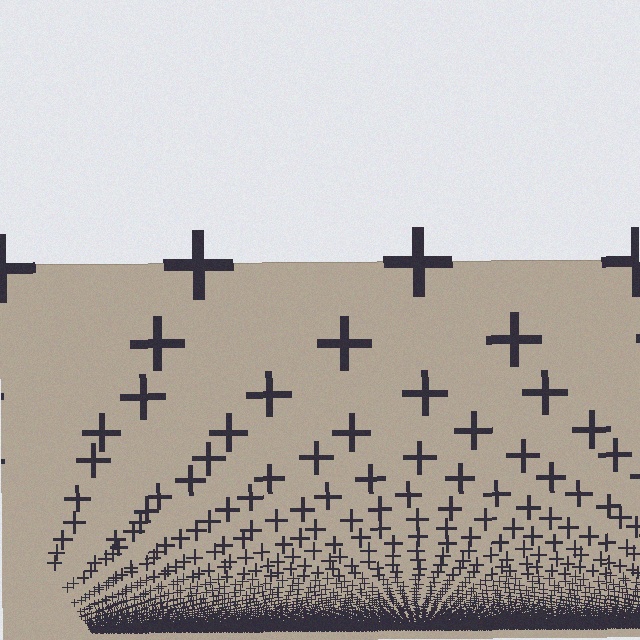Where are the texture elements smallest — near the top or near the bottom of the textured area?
Near the bottom.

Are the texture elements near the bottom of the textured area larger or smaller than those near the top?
Smaller. The gradient is inverted — elements near the bottom are smaller and denser.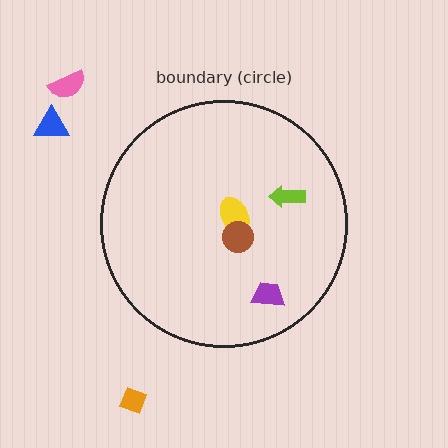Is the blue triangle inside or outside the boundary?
Outside.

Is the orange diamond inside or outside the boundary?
Outside.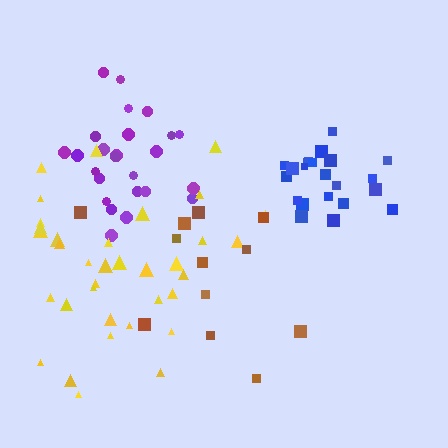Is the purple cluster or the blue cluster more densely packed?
Blue.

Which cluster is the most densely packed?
Blue.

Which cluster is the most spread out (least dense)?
Brown.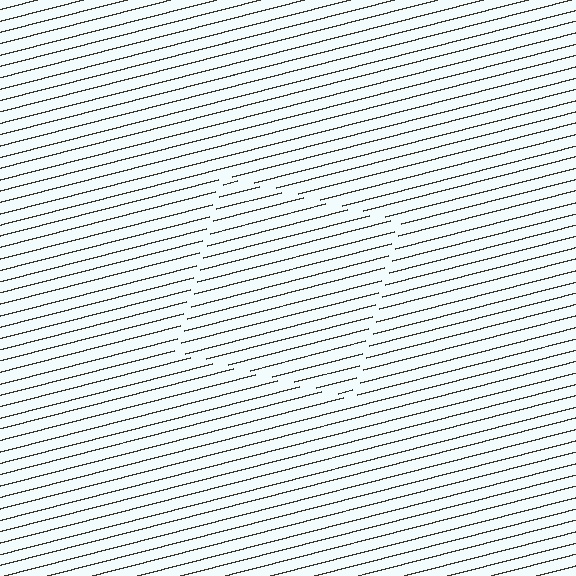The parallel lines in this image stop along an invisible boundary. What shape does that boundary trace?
An illusory square. The interior of the shape contains the same grating, shifted by half a period — the contour is defined by the phase discontinuity where line-ends from the inner and outer gratings abut.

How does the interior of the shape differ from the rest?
The interior of the shape contains the same grating, shifted by half a period — the contour is defined by the phase discontinuity where line-ends from the inner and outer gratings abut.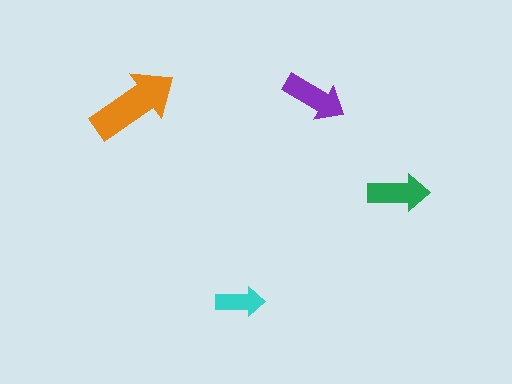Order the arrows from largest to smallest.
the orange one, the purple one, the green one, the cyan one.